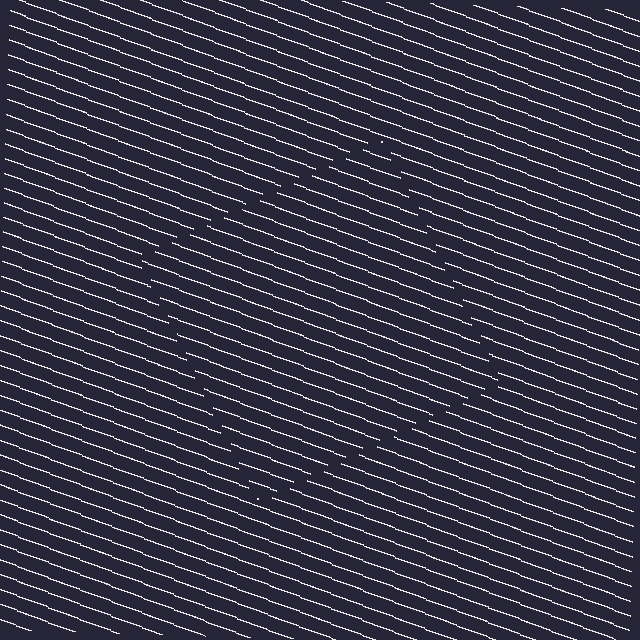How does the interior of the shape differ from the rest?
The interior of the shape contains the same grating, shifted by half a period — the contour is defined by the phase discontinuity where line-ends from the inner and outer gratings abut.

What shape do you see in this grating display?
An illusory square. The interior of the shape contains the same grating, shifted by half a period — the contour is defined by the phase discontinuity where line-ends from the inner and outer gratings abut.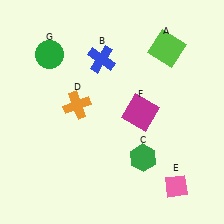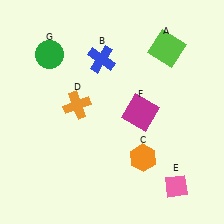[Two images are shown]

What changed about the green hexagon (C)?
In Image 1, C is green. In Image 2, it changed to orange.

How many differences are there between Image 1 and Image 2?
There is 1 difference between the two images.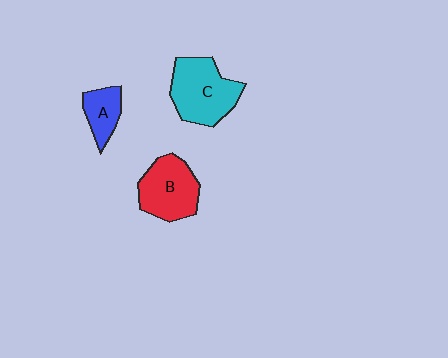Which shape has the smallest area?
Shape A (blue).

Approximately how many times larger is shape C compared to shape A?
Approximately 2.1 times.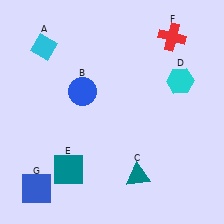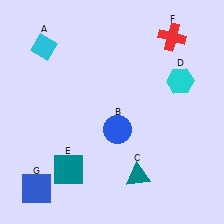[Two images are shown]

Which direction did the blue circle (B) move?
The blue circle (B) moved down.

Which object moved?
The blue circle (B) moved down.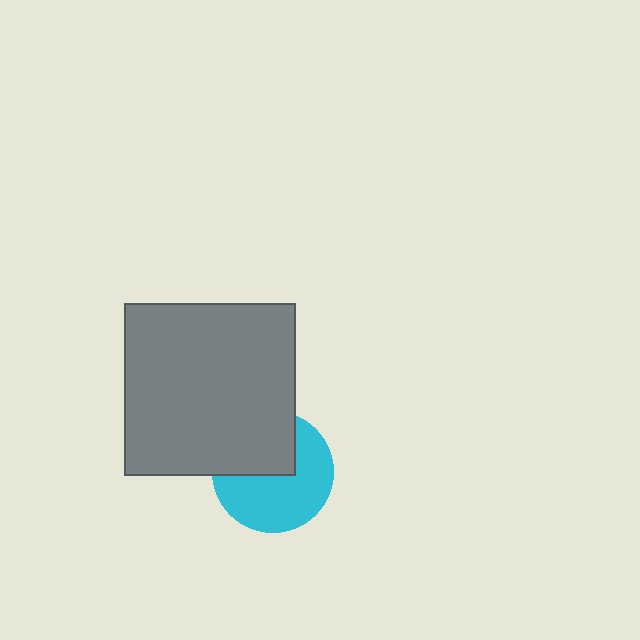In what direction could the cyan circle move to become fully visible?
The cyan circle could move down. That would shift it out from behind the gray square entirely.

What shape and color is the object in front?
The object in front is a gray square.